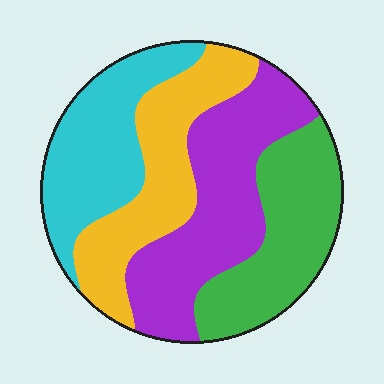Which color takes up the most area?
Purple, at roughly 30%.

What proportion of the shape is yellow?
Yellow covers around 25% of the shape.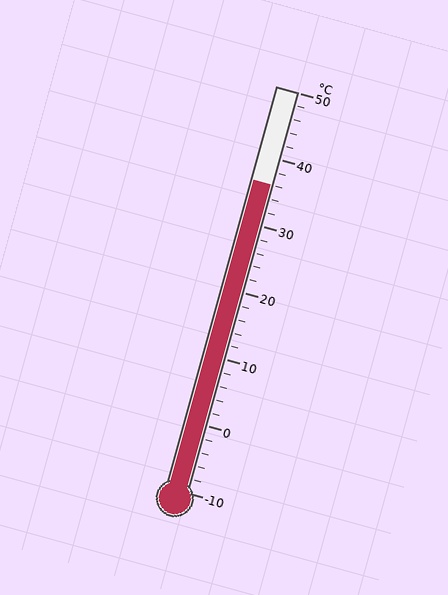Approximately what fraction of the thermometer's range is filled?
The thermometer is filled to approximately 75% of its range.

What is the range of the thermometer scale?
The thermometer scale ranges from -10°C to 50°C.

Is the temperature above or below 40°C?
The temperature is below 40°C.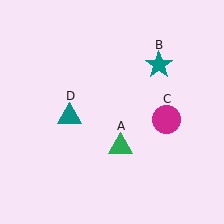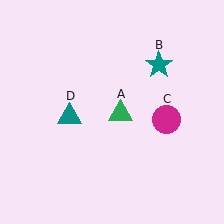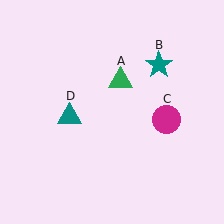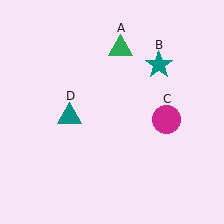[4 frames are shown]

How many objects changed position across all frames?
1 object changed position: green triangle (object A).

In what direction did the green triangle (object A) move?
The green triangle (object A) moved up.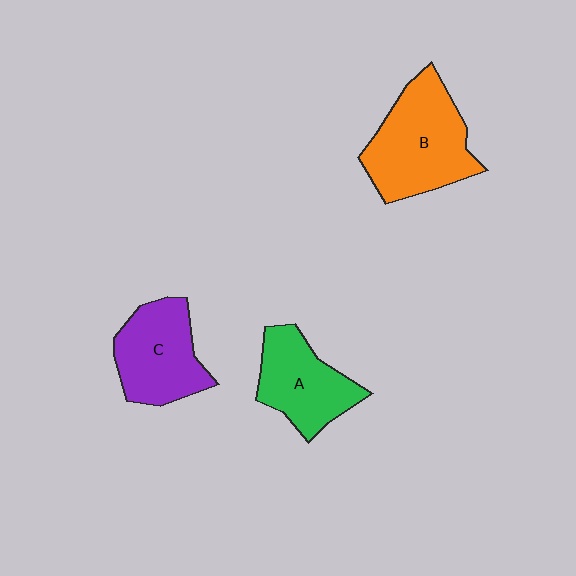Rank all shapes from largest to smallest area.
From largest to smallest: B (orange), C (purple), A (green).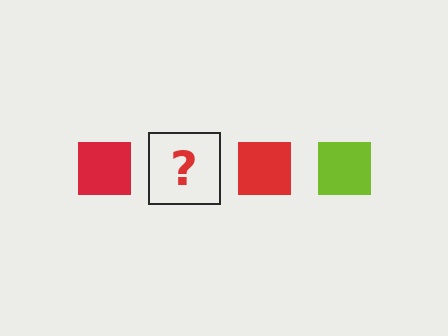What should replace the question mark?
The question mark should be replaced with a lime square.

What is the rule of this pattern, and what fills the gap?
The rule is that the pattern cycles through red, lime squares. The gap should be filled with a lime square.